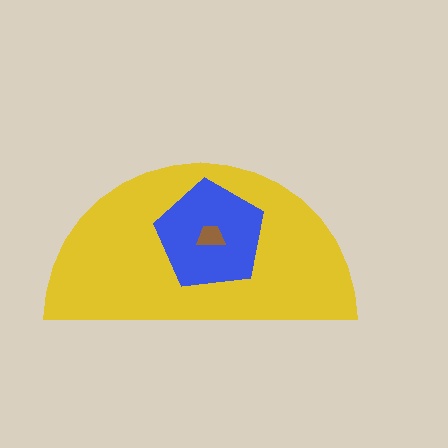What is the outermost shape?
The yellow semicircle.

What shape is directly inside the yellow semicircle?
The blue pentagon.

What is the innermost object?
The brown trapezoid.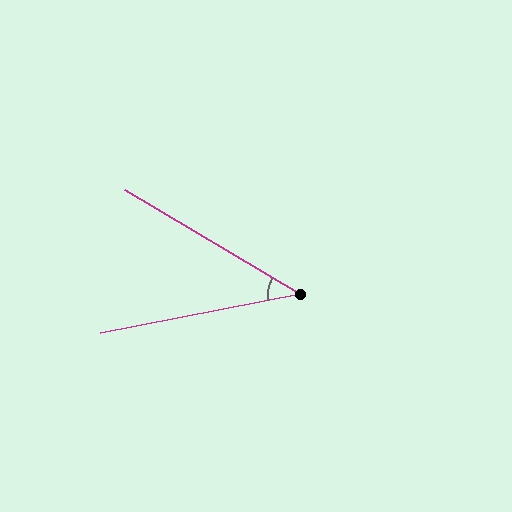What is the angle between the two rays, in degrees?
Approximately 42 degrees.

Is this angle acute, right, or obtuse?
It is acute.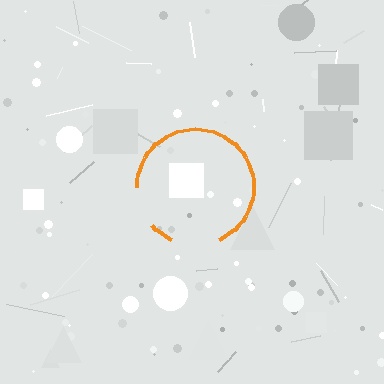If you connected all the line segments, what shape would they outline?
They would outline a circle.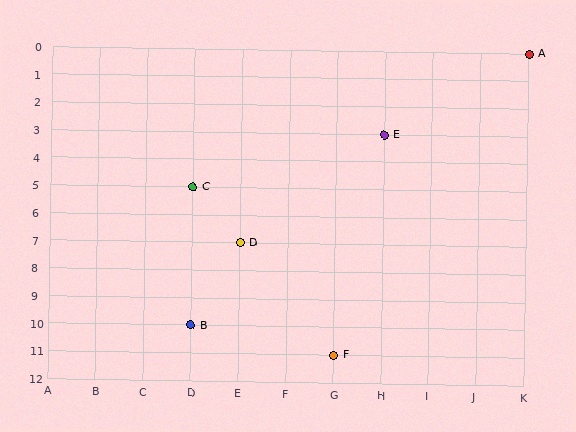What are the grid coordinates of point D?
Point D is at grid coordinates (E, 7).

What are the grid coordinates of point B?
Point B is at grid coordinates (D, 10).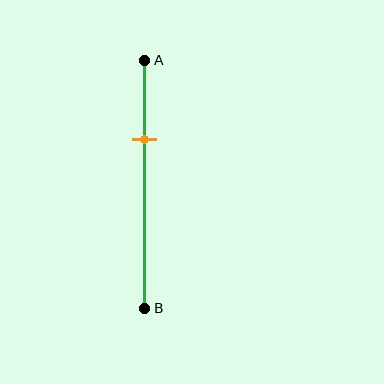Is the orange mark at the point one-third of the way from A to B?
Yes, the mark is approximately at the one-third point.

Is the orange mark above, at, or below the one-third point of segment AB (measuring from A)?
The orange mark is approximately at the one-third point of segment AB.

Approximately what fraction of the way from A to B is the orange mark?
The orange mark is approximately 30% of the way from A to B.